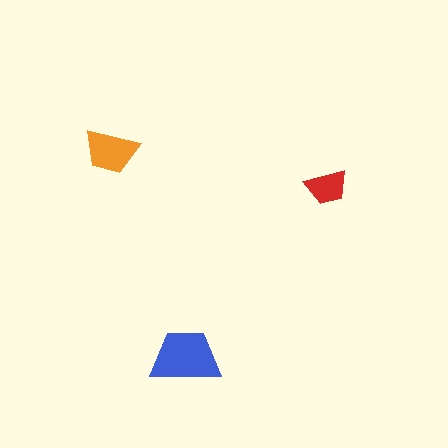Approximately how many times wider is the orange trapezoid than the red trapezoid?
About 1.5 times wider.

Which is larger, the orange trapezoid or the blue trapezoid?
The blue one.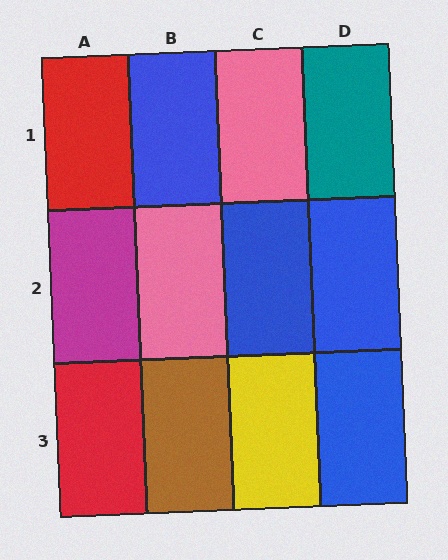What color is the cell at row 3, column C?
Yellow.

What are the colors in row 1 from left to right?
Red, blue, pink, teal.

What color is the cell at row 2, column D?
Blue.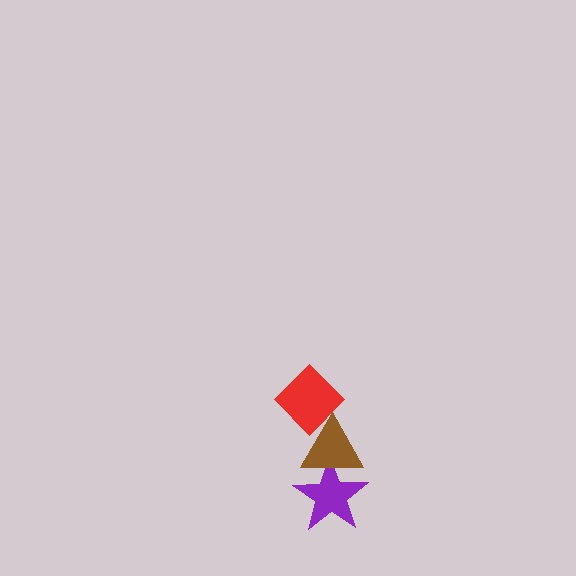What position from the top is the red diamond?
The red diamond is 1st from the top.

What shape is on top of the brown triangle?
The red diamond is on top of the brown triangle.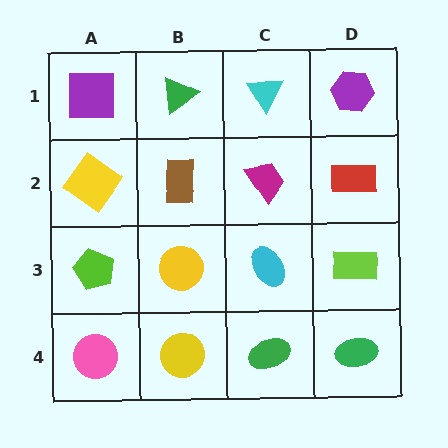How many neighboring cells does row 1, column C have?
3.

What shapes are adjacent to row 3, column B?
A brown rectangle (row 2, column B), a yellow circle (row 4, column B), a lime pentagon (row 3, column A), a cyan ellipse (row 3, column C).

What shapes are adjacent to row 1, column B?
A brown rectangle (row 2, column B), a purple square (row 1, column A), a cyan triangle (row 1, column C).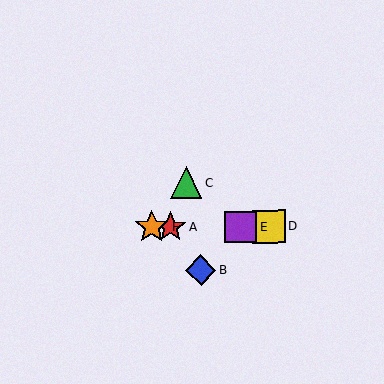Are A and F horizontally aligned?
Yes, both are at y≈227.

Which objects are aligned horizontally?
Objects A, D, E, F are aligned horizontally.